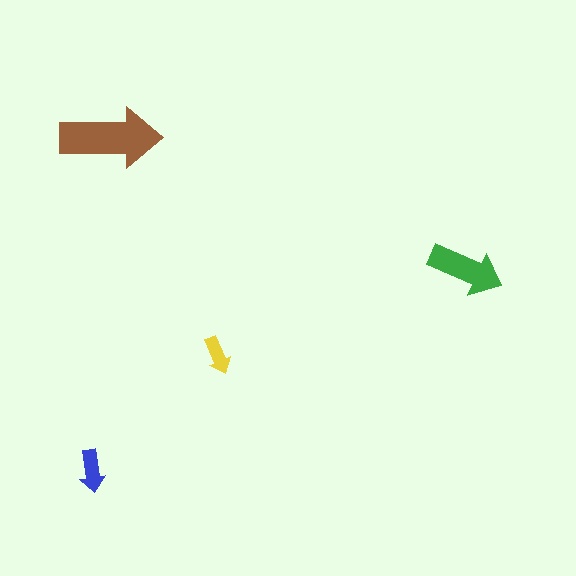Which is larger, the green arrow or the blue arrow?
The green one.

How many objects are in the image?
There are 4 objects in the image.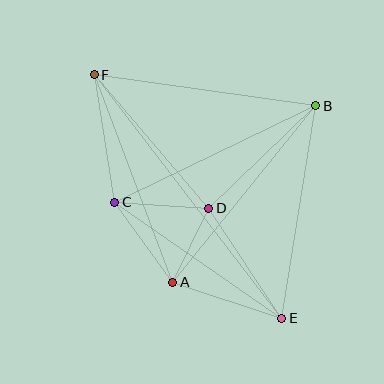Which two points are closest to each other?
Points A and D are closest to each other.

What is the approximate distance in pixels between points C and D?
The distance between C and D is approximately 94 pixels.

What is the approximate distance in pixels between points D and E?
The distance between D and E is approximately 132 pixels.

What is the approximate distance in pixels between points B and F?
The distance between B and F is approximately 224 pixels.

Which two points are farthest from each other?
Points E and F are farthest from each other.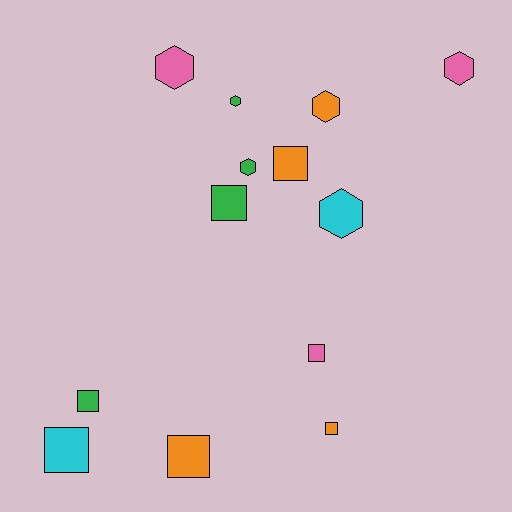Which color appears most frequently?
Green, with 4 objects.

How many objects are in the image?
There are 13 objects.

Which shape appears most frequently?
Square, with 7 objects.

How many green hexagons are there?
There are 2 green hexagons.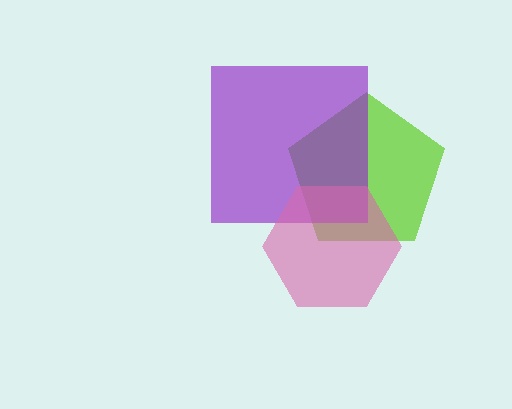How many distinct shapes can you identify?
There are 3 distinct shapes: a lime pentagon, a purple square, a pink hexagon.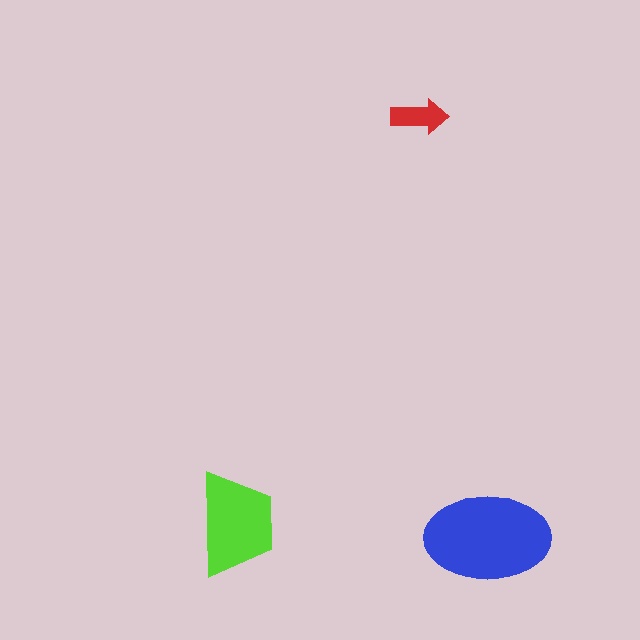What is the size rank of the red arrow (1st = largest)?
3rd.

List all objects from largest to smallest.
The blue ellipse, the lime trapezoid, the red arrow.